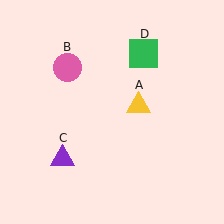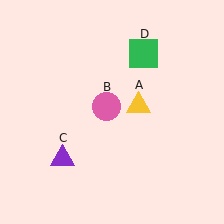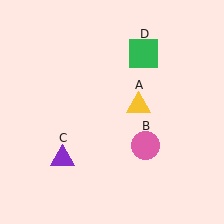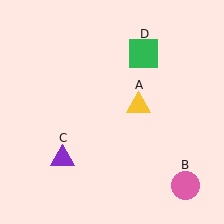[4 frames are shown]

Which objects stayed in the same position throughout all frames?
Yellow triangle (object A) and purple triangle (object C) and green square (object D) remained stationary.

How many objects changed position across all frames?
1 object changed position: pink circle (object B).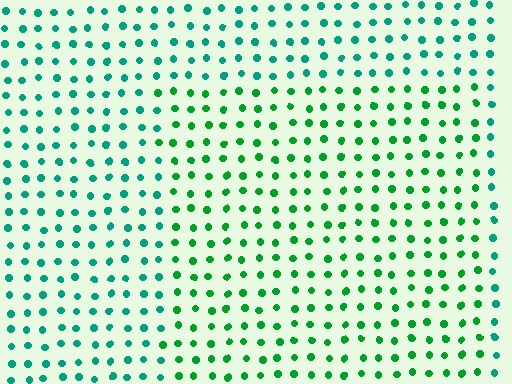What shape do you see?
I see a rectangle.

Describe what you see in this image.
The image is filled with small teal elements in a uniform arrangement. A rectangle-shaped region is visible where the elements are tinted to a slightly different hue, forming a subtle color boundary.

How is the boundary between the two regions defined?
The boundary is defined purely by a slight shift in hue (about 33 degrees). Spacing, size, and orientation are identical on both sides.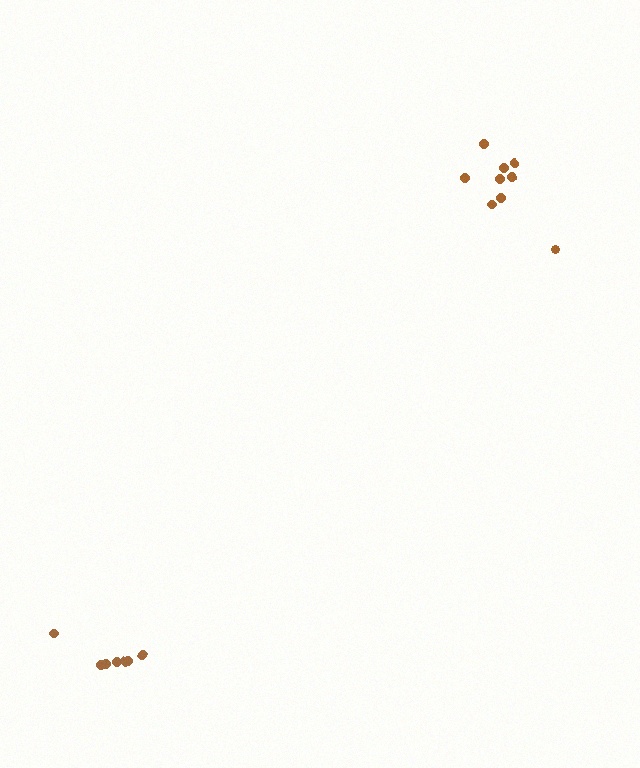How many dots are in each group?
Group 1: 7 dots, Group 2: 9 dots (16 total).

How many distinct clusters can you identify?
There are 2 distinct clusters.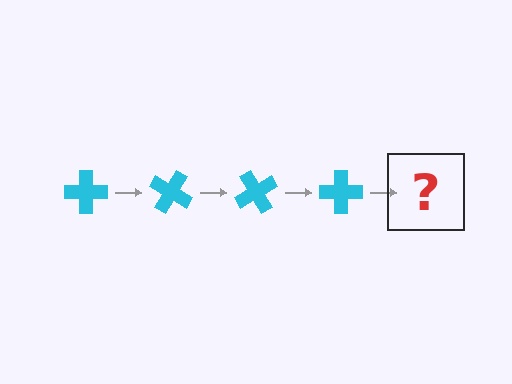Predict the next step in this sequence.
The next step is a cyan cross rotated 120 degrees.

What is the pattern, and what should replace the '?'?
The pattern is that the cross rotates 30 degrees each step. The '?' should be a cyan cross rotated 120 degrees.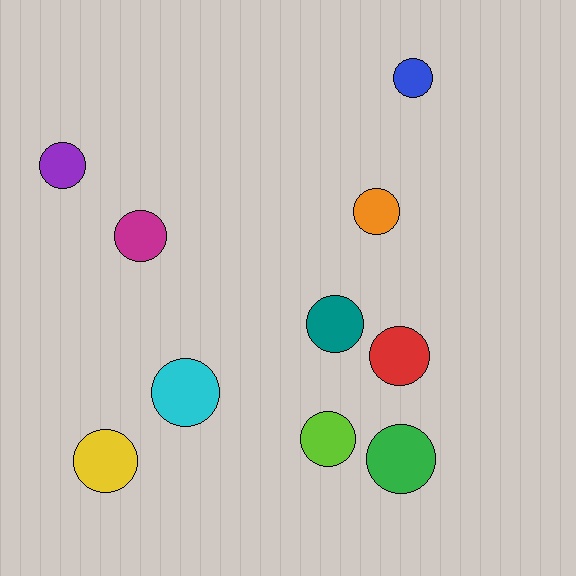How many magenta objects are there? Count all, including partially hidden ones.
There is 1 magenta object.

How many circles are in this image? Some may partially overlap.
There are 10 circles.